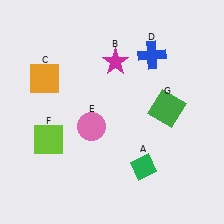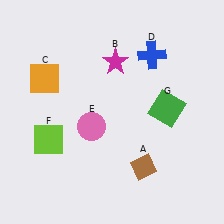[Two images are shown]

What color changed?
The diamond (A) changed from green in Image 1 to brown in Image 2.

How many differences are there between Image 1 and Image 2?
There is 1 difference between the two images.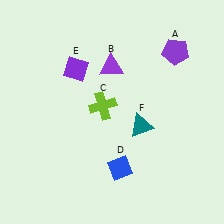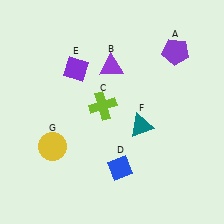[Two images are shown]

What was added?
A yellow circle (G) was added in Image 2.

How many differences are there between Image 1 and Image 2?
There is 1 difference between the two images.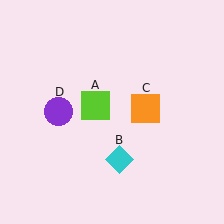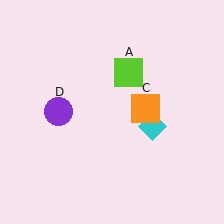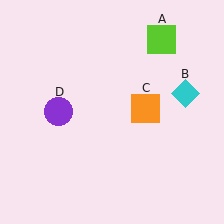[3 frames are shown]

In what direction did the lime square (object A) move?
The lime square (object A) moved up and to the right.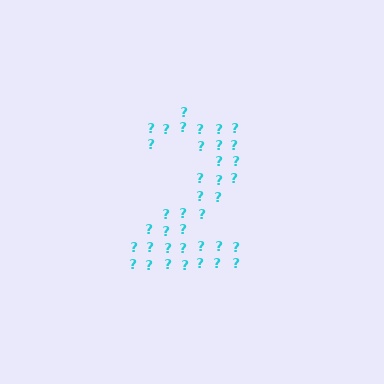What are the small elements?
The small elements are question marks.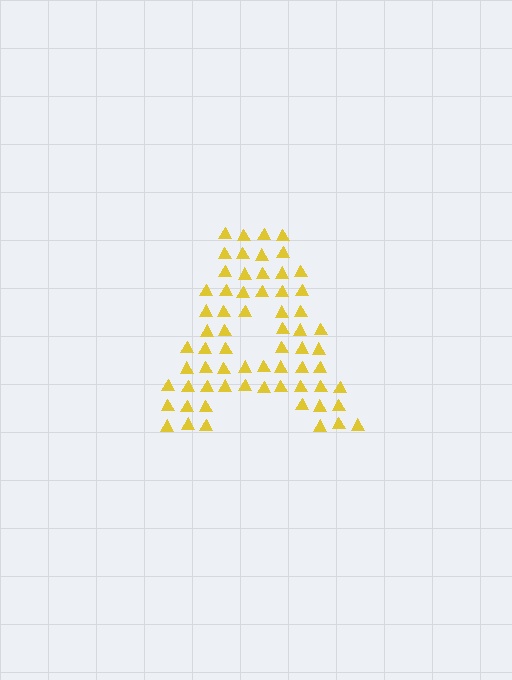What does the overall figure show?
The overall figure shows the letter A.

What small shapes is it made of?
It is made of small triangles.